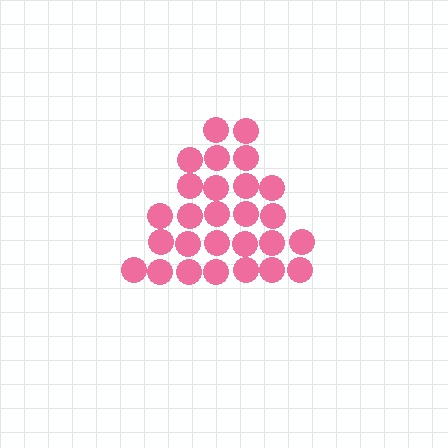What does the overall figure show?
The overall figure shows a triangle.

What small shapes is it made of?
It is made of small circles.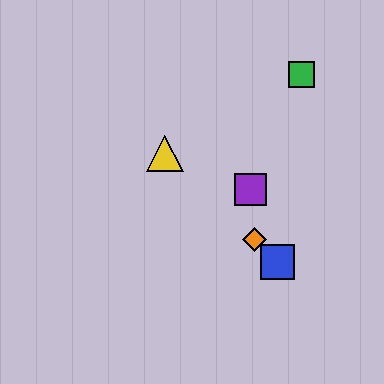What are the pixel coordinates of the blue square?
The blue square is at (278, 262).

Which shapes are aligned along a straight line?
The red triangle, the blue square, the yellow triangle, the orange diamond are aligned along a straight line.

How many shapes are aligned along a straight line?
4 shapes (the red triangle, the blue square, the yellow triangle, the orange diamond) are aligned along a straight line.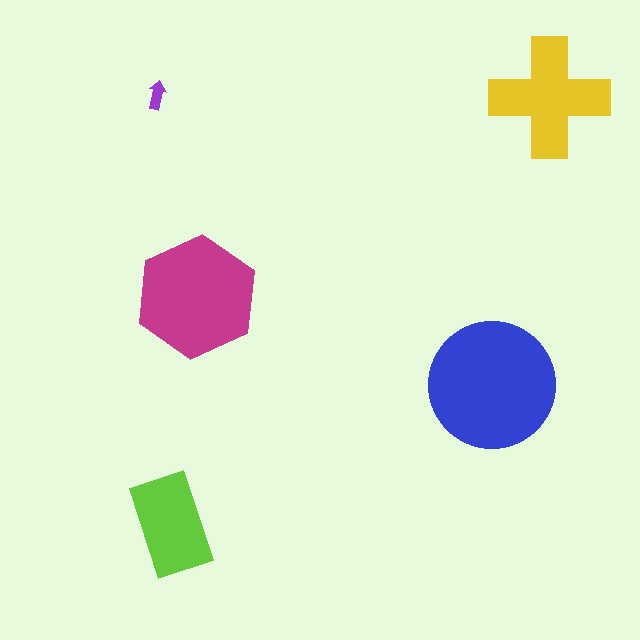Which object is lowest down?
The lime rectangle is bottommost.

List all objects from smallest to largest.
The purple arrow, the lime rectangle, the yellow cross, the magenta hexagon, the blue circle.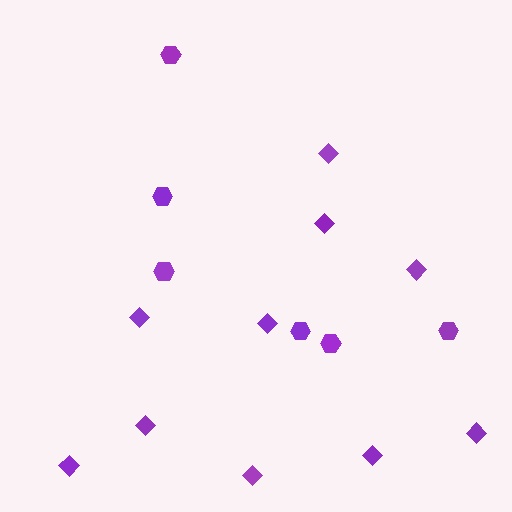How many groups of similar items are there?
There are 2 groups: one group of diamonds (10) and one group of hexagons (6).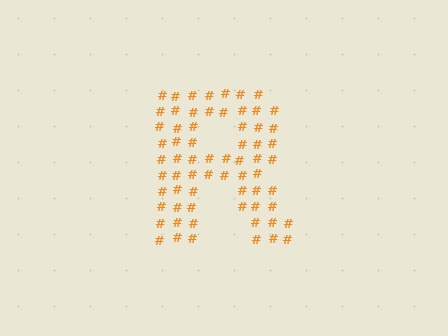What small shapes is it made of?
It is made of small hash symbols.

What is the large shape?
The large shape is the letter R.